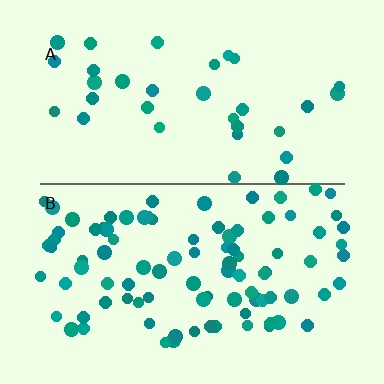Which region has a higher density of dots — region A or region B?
B (the bottom).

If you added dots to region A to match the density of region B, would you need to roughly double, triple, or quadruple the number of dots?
Approximately triple.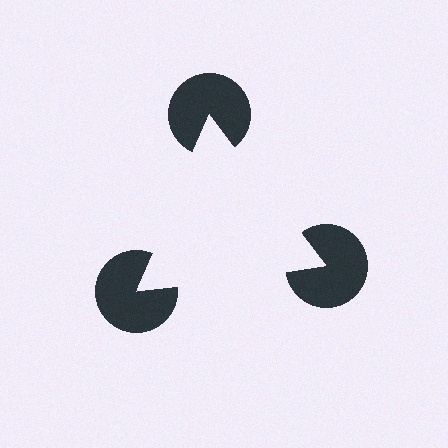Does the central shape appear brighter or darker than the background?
It typically appears slightly brighter than the background, even though no actual brightness change is drawn.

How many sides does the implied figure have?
3 sides.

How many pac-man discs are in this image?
There are 3 — one at each vertex of the illusory triangle.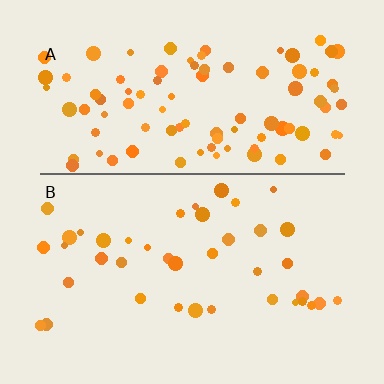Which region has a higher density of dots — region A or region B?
A (the top).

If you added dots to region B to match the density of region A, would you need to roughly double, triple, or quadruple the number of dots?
Approximately double.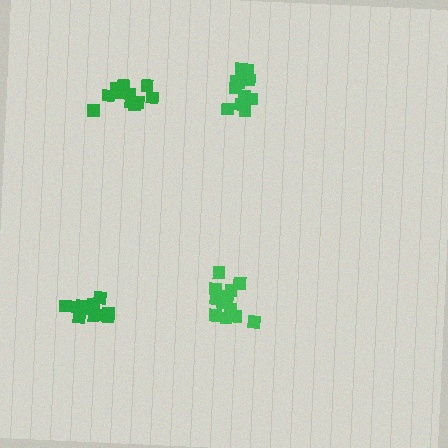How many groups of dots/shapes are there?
There are 4 groups.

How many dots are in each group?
Group 1: 13 dots, Group 2: 11 dots, Group 3: 12 dots, Group 4: 13 dots (49 total).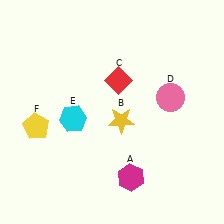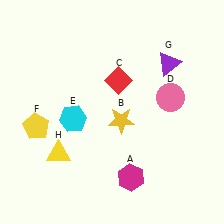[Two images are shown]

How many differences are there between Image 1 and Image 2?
There are 2 differences between the two images.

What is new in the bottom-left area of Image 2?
A yellow triangle (H) was added in the bottom-left area of Image 2.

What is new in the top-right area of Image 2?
A purple triangle (G) was added in the top-right area of Image 2.